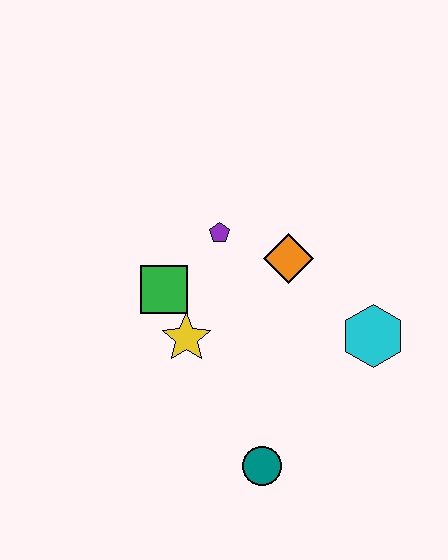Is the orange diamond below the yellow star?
No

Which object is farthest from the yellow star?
The cyan hexagon is farthest from the yellow star.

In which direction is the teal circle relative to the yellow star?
The teal circle is below the yellow star.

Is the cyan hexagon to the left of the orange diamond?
No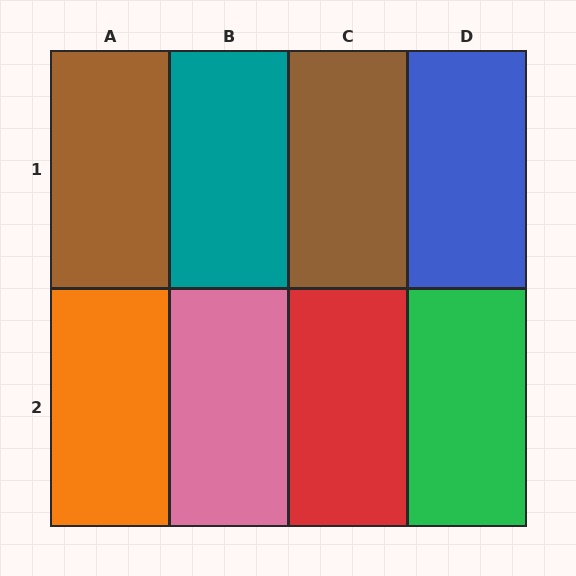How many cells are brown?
2 cells are brown.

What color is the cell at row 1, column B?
Teal.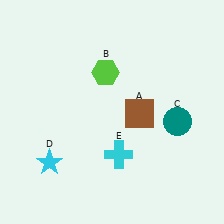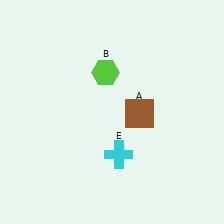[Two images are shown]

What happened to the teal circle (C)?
The teal circle (C) was removed in Image 2. It was in the bottom-right area of Image 1.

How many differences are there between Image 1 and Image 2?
There are 2 differences between the two images.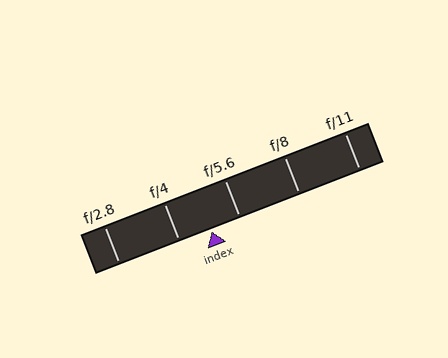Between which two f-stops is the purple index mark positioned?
The index mark is between f/4 and f/5.6.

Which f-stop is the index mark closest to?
The index mark is closest to f/5.6.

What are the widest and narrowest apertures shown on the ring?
The widest aperture shown is f/2.8 and the narrowest is f/11.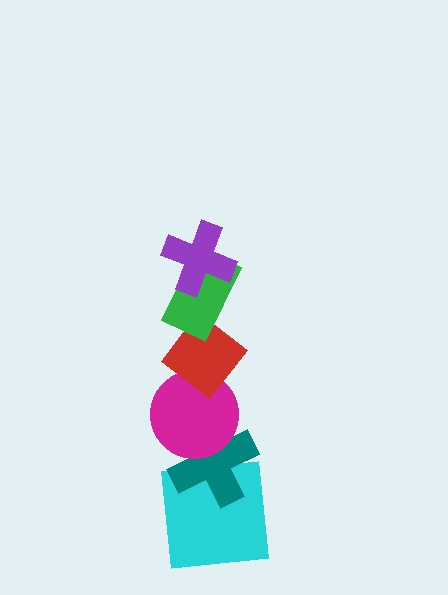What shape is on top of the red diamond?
The green rectangle is on top of the red diamond.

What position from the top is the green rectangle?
The green rectangle is 2nd from the top.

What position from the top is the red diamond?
The red diamond is 3rd from the top.